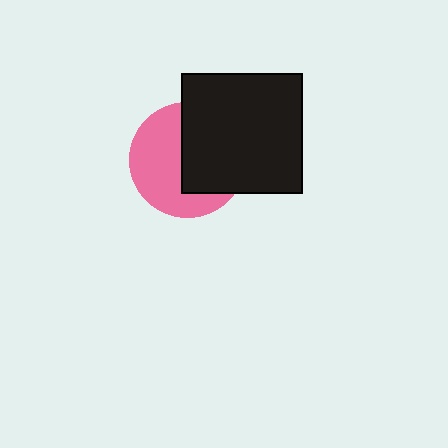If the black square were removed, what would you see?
You would see the complete pink circle.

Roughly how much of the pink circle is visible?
About half of it is visible (roughly 52%).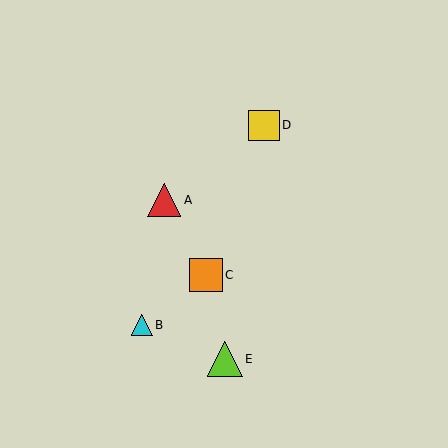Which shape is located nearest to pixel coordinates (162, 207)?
The red triangle (labeled A) at (164, 200) is nearest to that location.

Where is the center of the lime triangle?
The center of the lime triangle is at (225, 359).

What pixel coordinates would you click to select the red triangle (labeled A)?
Click at (164, 200) to select the red triangle A.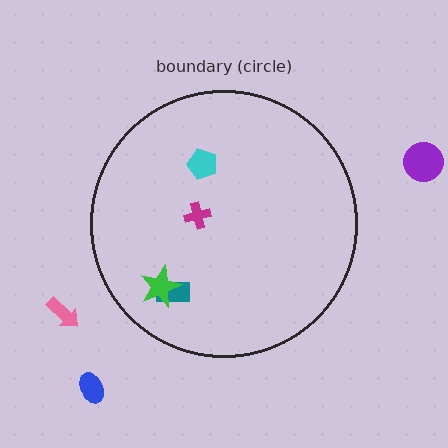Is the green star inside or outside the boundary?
Inside.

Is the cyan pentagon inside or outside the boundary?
Inside.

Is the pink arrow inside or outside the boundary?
Outside.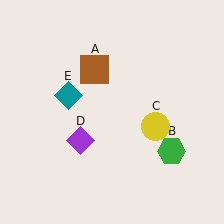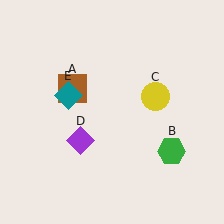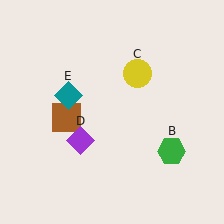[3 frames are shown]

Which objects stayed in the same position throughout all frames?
Green hexagon (object B) and purple diamond (object D) and teal diamond (object E) remained stationary.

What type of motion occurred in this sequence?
The brown square (object A), yellow circle (object C) rotated counterclockwise around the center of the scene.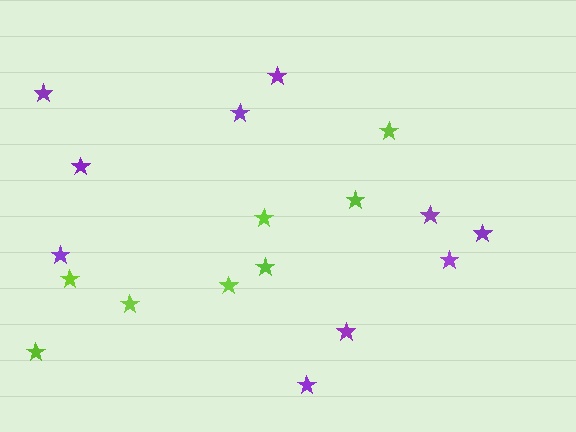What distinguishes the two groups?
There are 2 groups: one group of lime stars (8) and one group of purple stars (10).